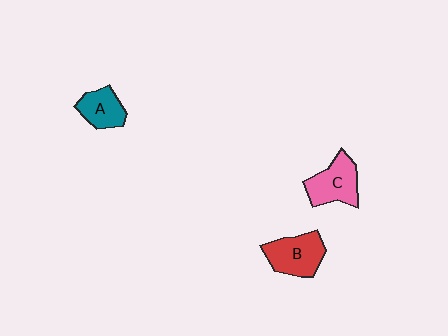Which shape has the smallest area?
Shape A (teal).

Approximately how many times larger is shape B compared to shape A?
Approximately 1.4 times.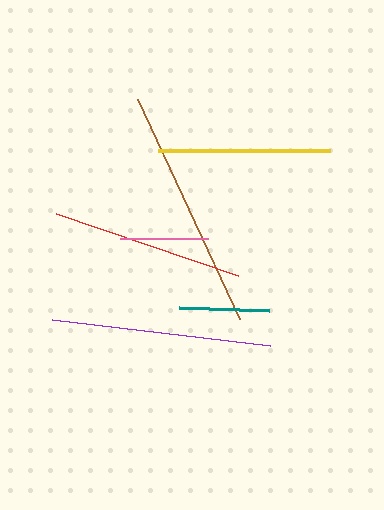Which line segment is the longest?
The brown line is the longest at approximately 242 pixels.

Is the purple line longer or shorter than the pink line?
The purple line is longer than the pink line.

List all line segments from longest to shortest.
From longest to shortest: brown, purple, red, yellow, teal, pink.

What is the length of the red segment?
The red segment is approximately 192 pixels long.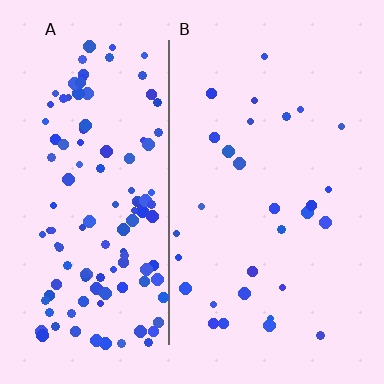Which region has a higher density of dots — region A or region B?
A (the left).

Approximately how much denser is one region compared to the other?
Approximately 4.2× — region A over region B.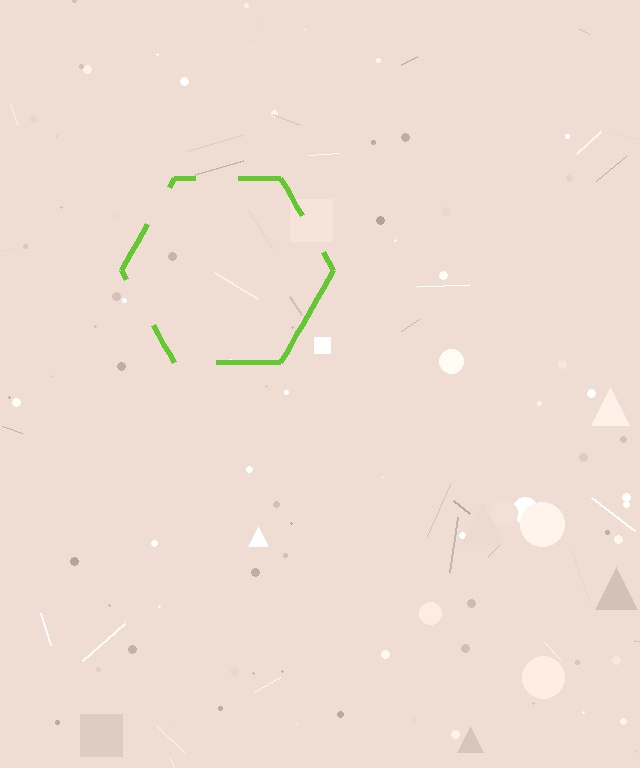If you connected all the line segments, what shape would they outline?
They would outline a hexagon.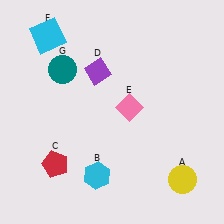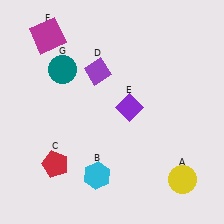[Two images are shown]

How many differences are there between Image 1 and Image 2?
There are 2 differences between the two images.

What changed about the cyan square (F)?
In Image 1, F is cyan. In Image 2, it changed to magenta.